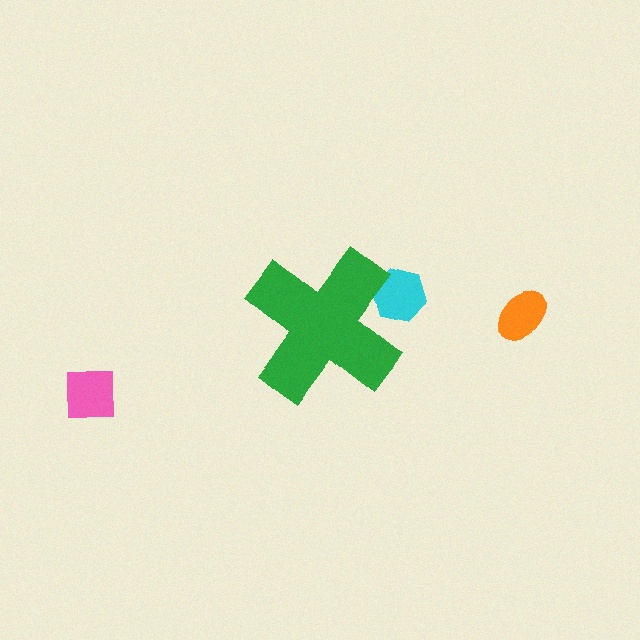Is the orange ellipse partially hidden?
No, the orange ellipse is fully visible.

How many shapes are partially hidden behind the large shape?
1 shape is partially hidden.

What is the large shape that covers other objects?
A green cross.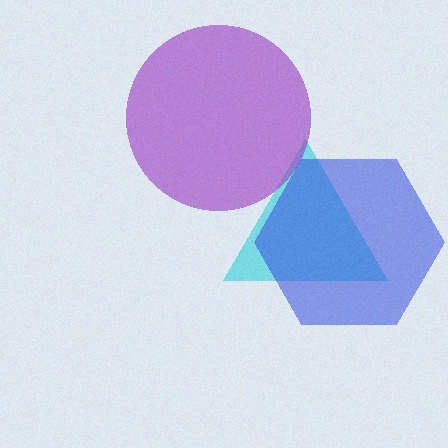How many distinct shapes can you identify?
There are 3 distinct shapes: a cyan triangle, a purple circle, a blue hexagon.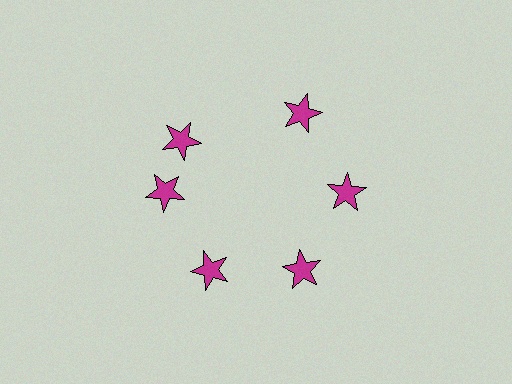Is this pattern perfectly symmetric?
No. The 6 magenta stars are arranged in a ring, but one element near the 11 o'clock position is rotated out of alignment along the ring, breaking the 6-fold rotational symmetry.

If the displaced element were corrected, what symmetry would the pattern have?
It would have 6-fold rotational symmetry — the pattern would map onto itself every 60 degrees.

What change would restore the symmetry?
The symmetry would be restored by rotating it back into even spacing with its neighbors so that all 6 stars sit at equal angles and equal distance from the center.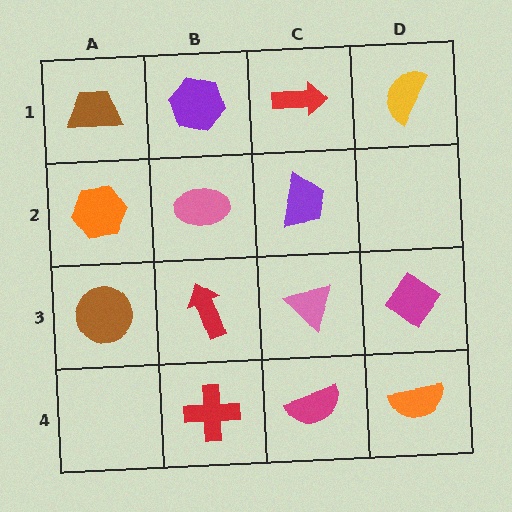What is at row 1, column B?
A purple hexagon.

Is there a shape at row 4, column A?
No, that cell is empty.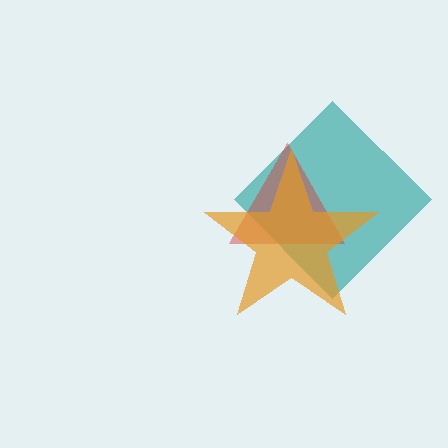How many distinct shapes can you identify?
There are 3 distinct shapes: a teal diamond, a red triangle, an orange star.